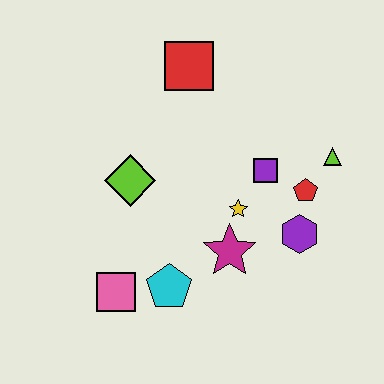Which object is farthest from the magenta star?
The red square is farthest from the magenta star.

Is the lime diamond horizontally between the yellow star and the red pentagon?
No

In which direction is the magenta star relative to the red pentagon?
The magenta star is to the left of the red pentagon.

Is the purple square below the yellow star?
No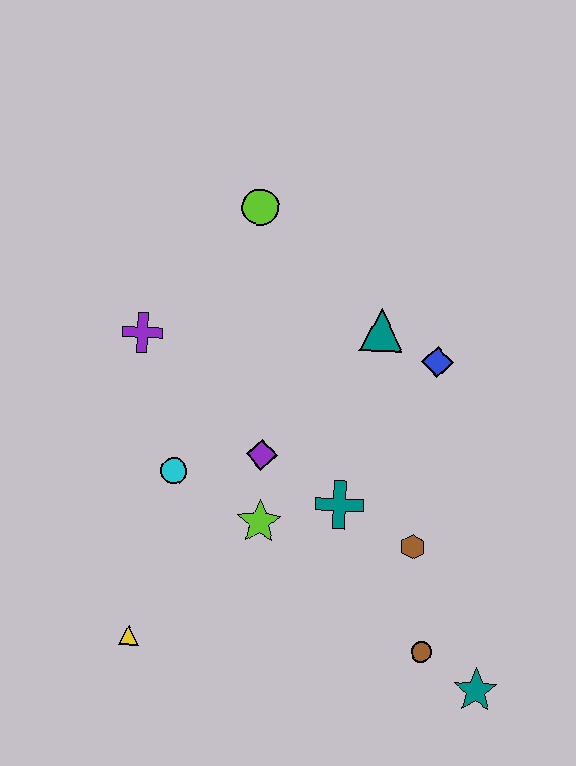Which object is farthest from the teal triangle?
The yellow triangle is farthest from the teal triangle.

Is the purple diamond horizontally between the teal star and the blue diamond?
No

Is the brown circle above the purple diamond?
No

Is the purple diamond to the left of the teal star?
Yes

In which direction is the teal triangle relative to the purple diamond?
The teal triangle is above the purple diamond.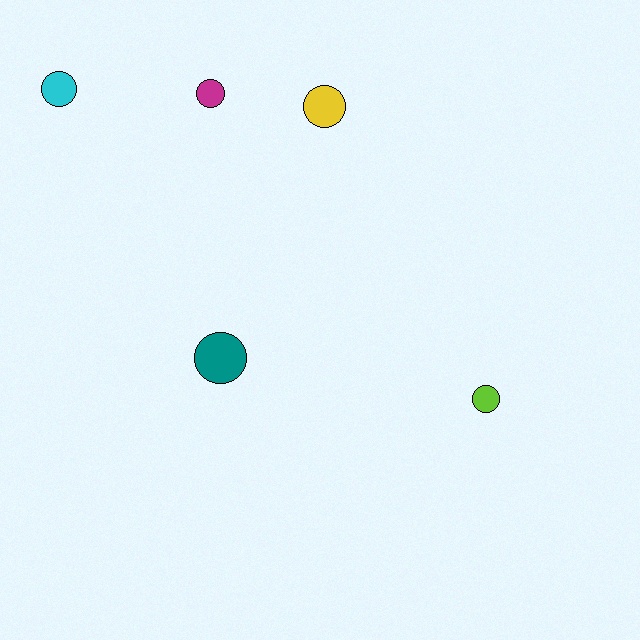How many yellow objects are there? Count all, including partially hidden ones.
There is 1 yellow object.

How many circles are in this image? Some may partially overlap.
There are 5 circles.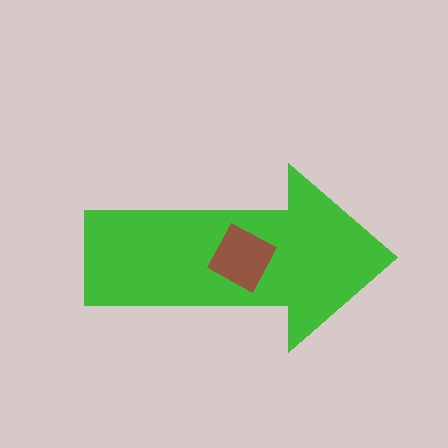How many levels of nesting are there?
2.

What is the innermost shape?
The brown square.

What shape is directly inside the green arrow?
The brown square.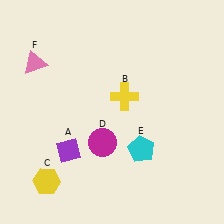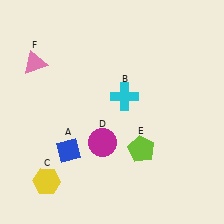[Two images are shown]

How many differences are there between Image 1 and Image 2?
There are 3 differences between the two images.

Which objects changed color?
A changed from purple to blue. B changed from yellow to cyan. E changed from cyan to lime.